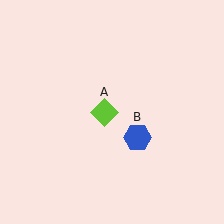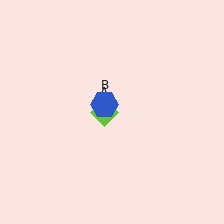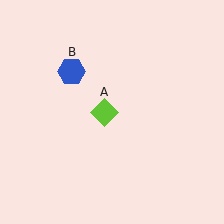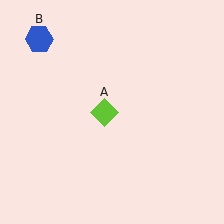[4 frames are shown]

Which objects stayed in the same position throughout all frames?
Lime diamond (object A) remained stationary.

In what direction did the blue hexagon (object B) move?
The blue hexagon (object B) moved up and to the left.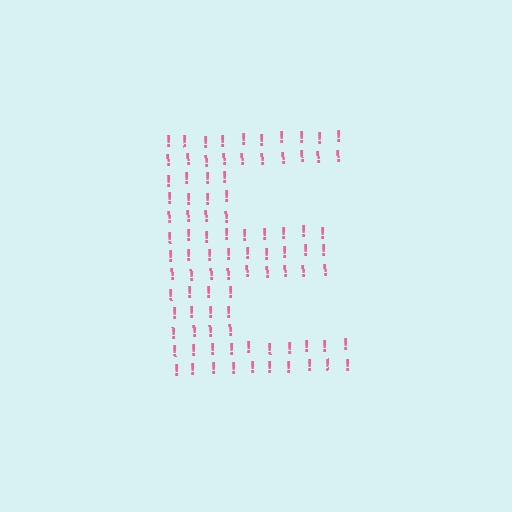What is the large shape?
The large shape is the letter E.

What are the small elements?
The small elements are exclamation marks.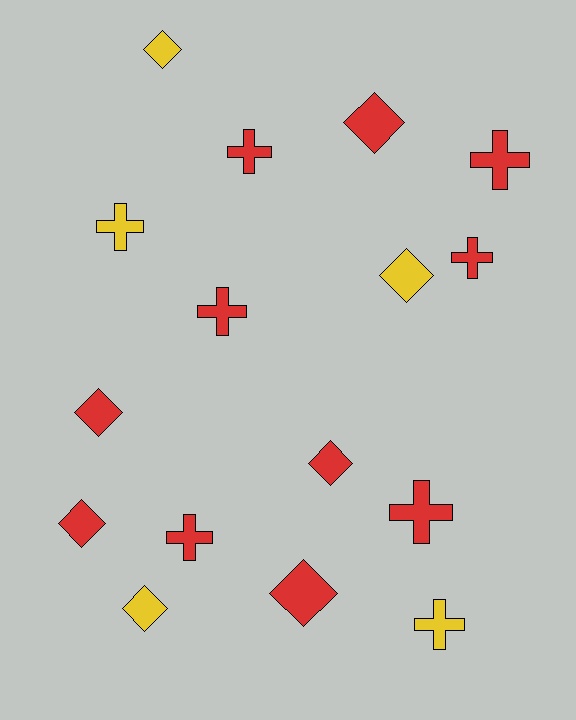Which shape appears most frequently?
Diamond, with 8 objects.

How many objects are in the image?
There are 16 objects.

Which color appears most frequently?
Red, with 11 objects.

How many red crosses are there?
There are 6 red crosses.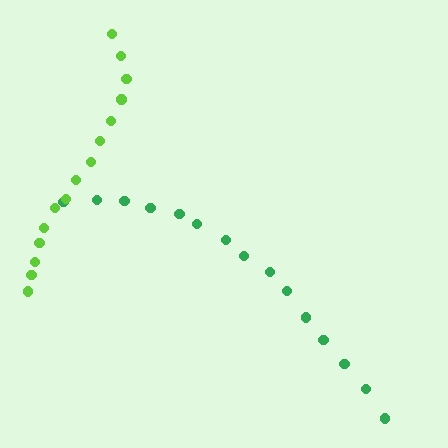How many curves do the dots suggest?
There are 2 distinct paths.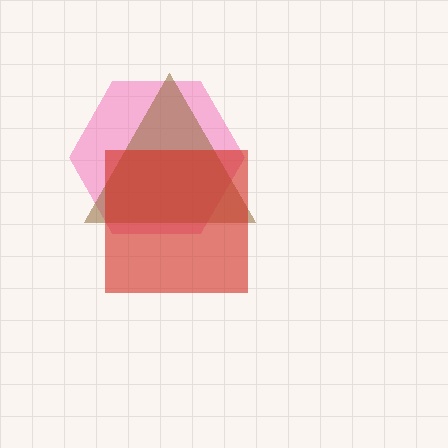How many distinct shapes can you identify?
There are 3 distinct shapes: a pink hexagon, a brown triangle, a red square.